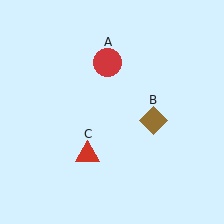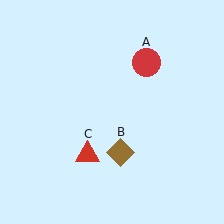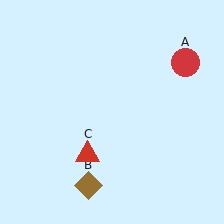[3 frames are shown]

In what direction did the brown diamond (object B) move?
The brown diamond (object B) moved down and to the left.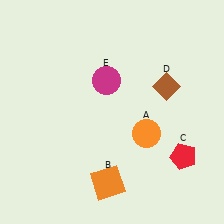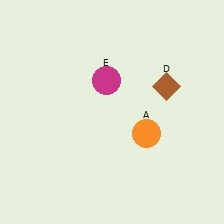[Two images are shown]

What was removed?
The red pentagon (C), the orange square (B) were removed in Image 2.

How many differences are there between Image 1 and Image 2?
There are 2 differences between the two images.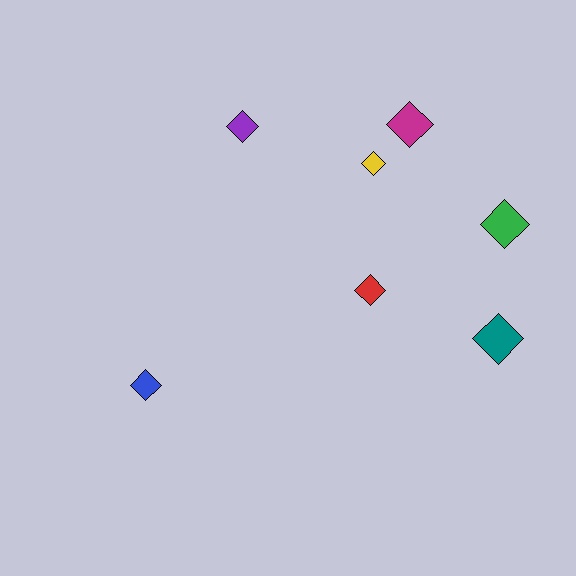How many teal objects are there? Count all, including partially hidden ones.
There is 1 teal object.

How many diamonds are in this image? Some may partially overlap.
There are 7 diamonds.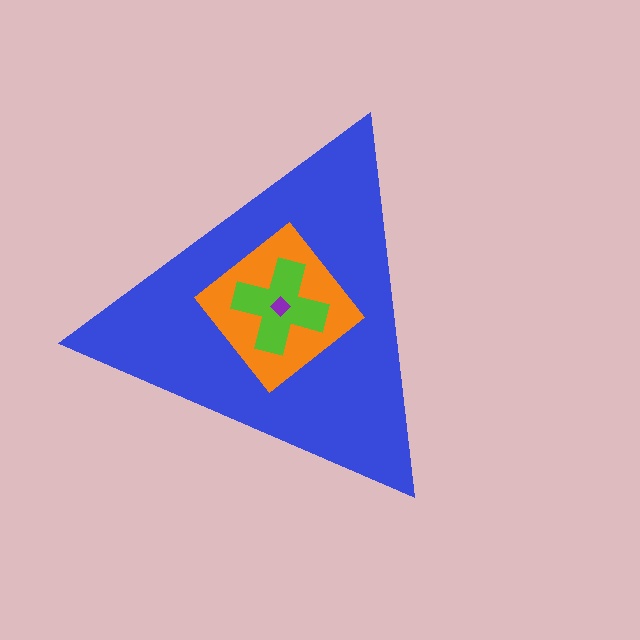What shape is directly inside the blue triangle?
The orange diamond.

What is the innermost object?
The purple diamond.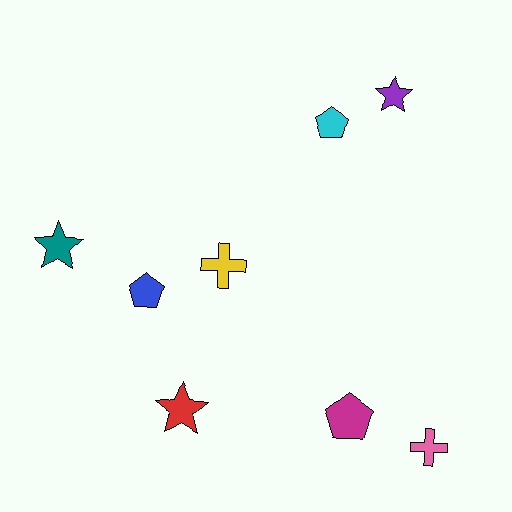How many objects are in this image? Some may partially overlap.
There are 8 objects.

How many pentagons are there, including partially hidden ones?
There are 3 pentagons.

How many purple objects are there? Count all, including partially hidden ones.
There is 1 purple object.